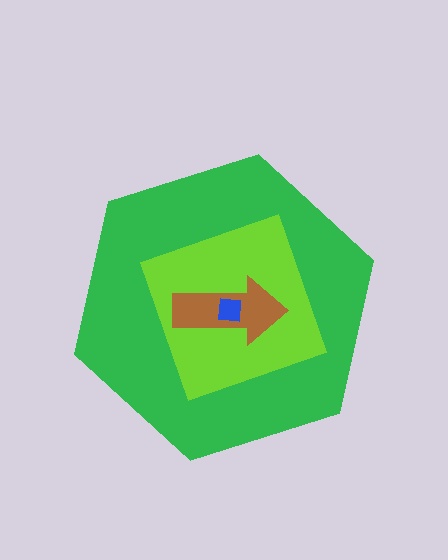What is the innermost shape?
The blue square.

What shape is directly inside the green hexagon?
The lime square.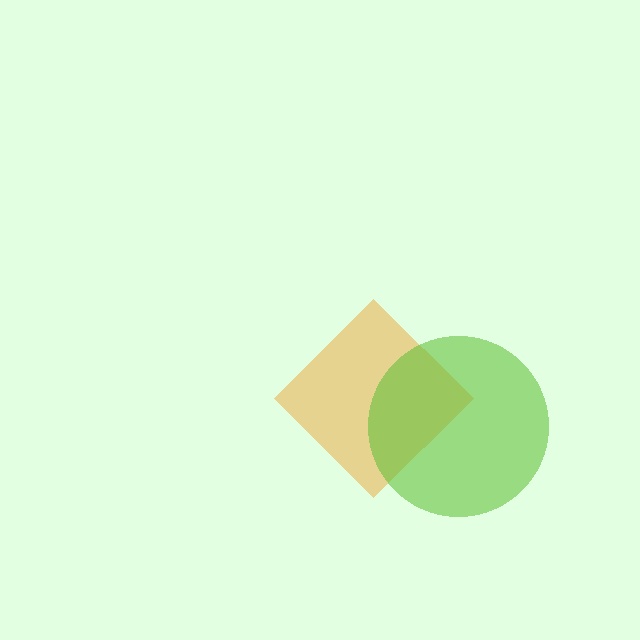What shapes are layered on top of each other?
The layered shapes are: an orange diamond, a lime circle.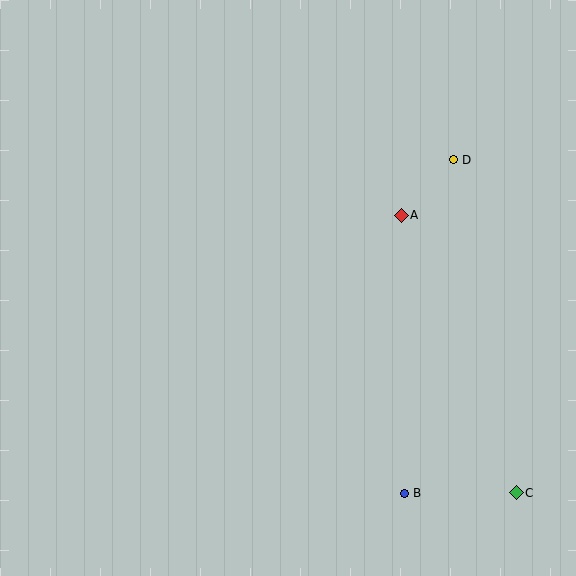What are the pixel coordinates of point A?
Point A is at (401, 216).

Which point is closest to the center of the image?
Point A at (401, 216) is closest to the center.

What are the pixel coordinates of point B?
Point B is at (404, 493).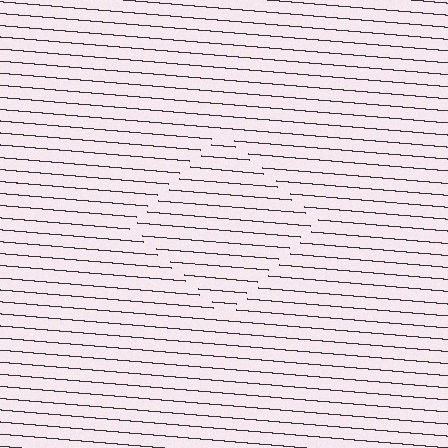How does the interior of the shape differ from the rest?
The interior of the shape contains the same grating, shifted by half a period — the contour is defined by the phase discontinuity where line-ends from the inner and outer gratings abut.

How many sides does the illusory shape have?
4 sides — the line-ends trace a square.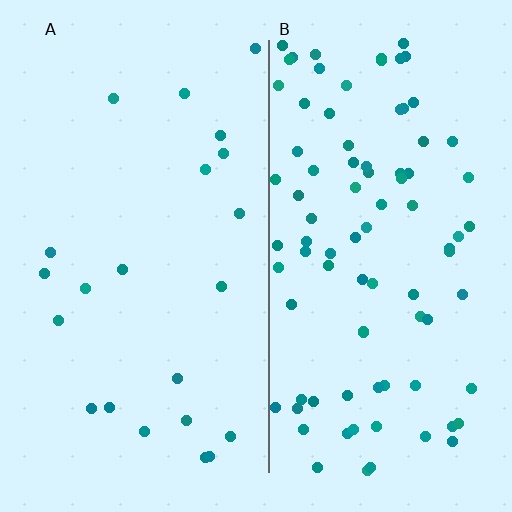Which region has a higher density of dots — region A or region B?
B (the right).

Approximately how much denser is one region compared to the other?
Approximately 4.1× — region B over region A.